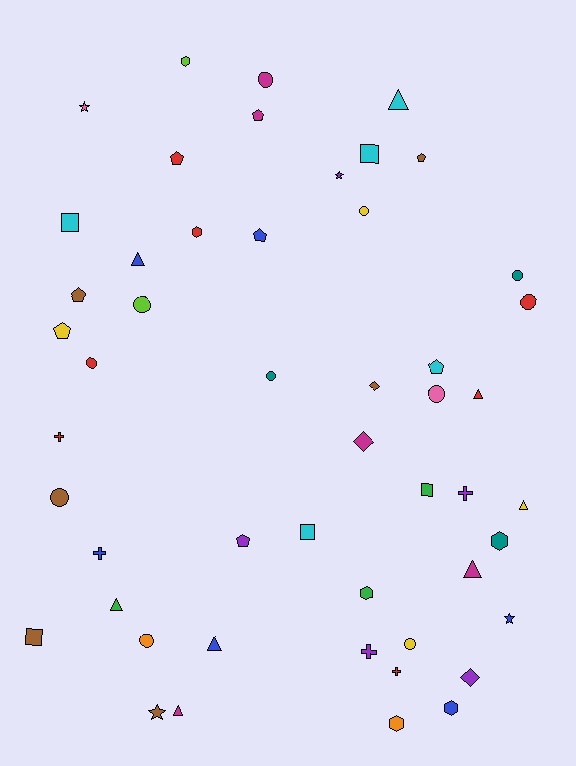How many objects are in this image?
There are 50 objects.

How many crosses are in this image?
There are 5 crosses.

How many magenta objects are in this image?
There are 5 magenta objects.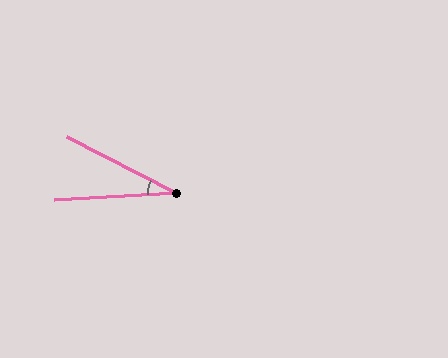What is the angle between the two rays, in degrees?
Approximately 31 degrees.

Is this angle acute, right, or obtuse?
It is acute.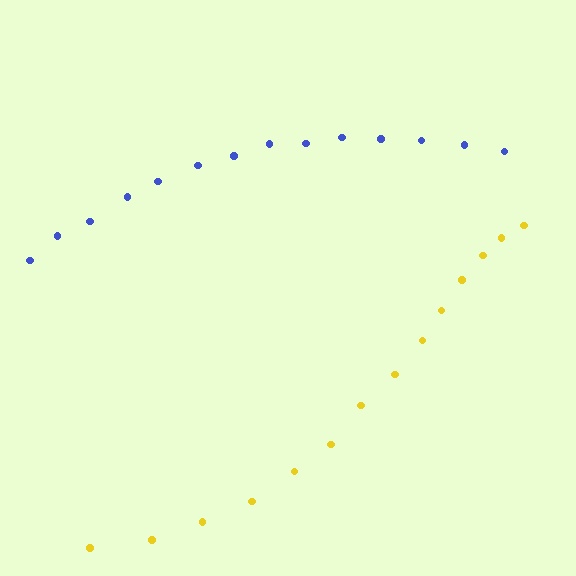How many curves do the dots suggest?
There are 2 distinct paths.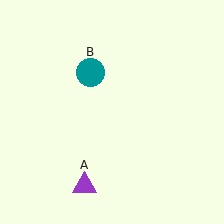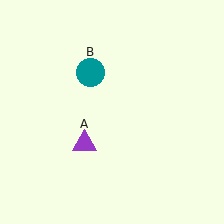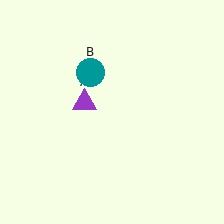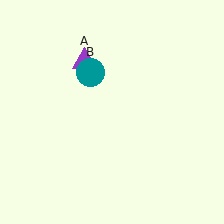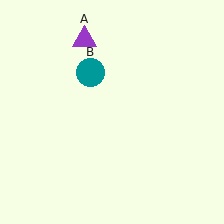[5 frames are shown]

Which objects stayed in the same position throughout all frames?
Teal circle (object B) remained stationary.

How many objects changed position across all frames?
1 object changed position: purple triangle (object A).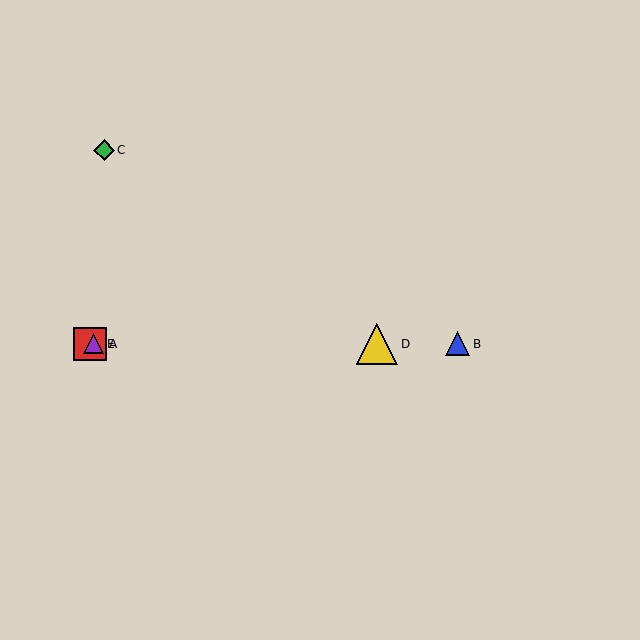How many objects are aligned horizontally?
4 objects (A, B, D, E) are aligned horizontally.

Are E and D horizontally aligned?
Yes, both are at y≈344.